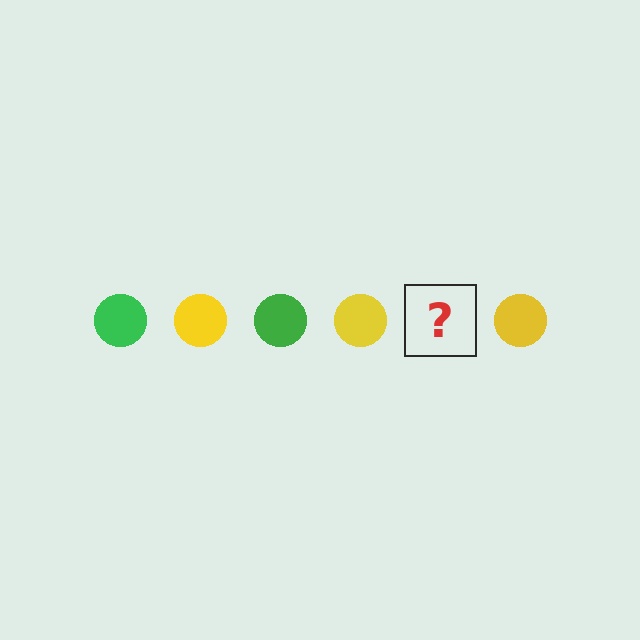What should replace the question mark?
The question mark should be replaced with a green circle.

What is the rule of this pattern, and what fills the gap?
The rule is that the pattern cycles through green, yellow circles. The gap should be filled with a green circle.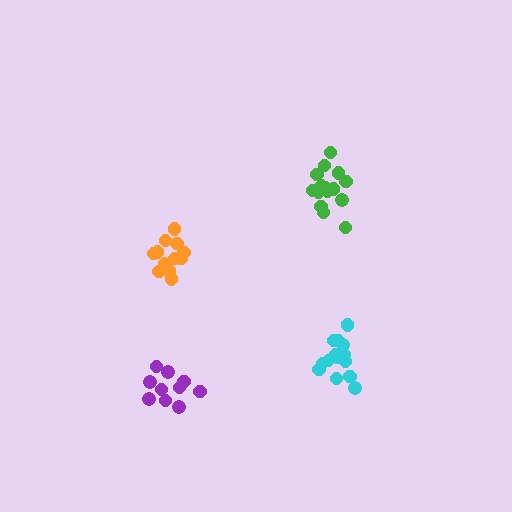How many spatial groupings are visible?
There are 4 spatial groupings.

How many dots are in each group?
Group 1: 15 dots, Group 2: 12 dots, Group 3: 14 dots, Group 4: 10 dots (51 total).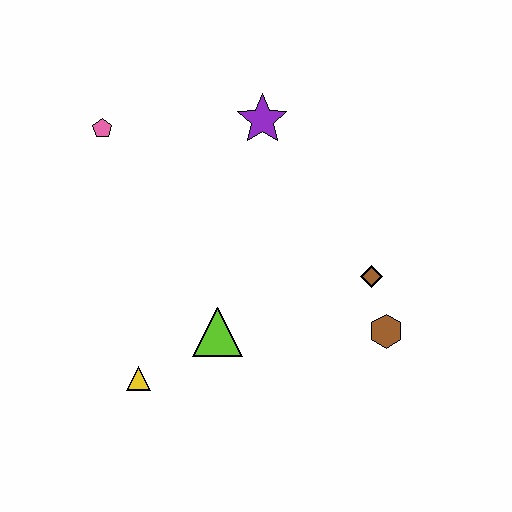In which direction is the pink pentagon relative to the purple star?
The pink pentagon is to the left of the purple star.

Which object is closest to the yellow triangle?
The lime triangle is closest to the yellow triangle.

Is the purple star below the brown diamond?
No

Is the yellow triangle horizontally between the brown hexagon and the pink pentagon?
Yes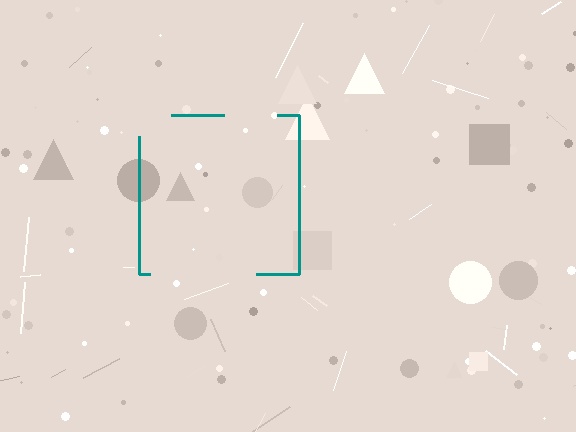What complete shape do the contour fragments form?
The contour fragments form a square.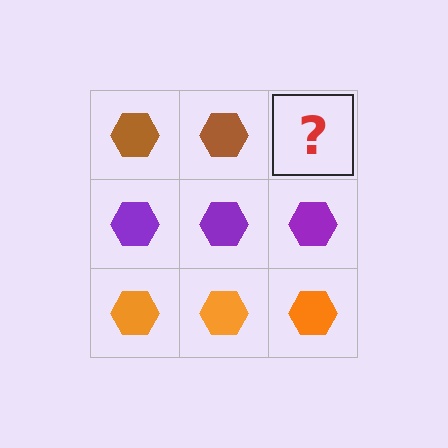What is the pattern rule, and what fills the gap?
The rule is that each row has a consistent color. The gap should be filled with a brown hexagon.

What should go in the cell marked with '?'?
The missing cell should contain a brown hexagon.